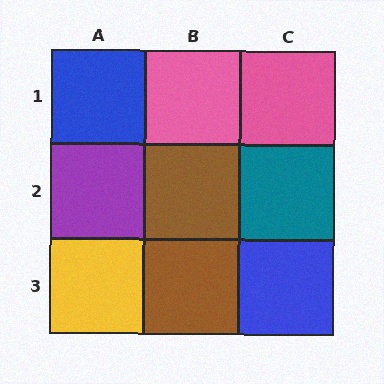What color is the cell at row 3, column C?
Blue.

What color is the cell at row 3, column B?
Brown.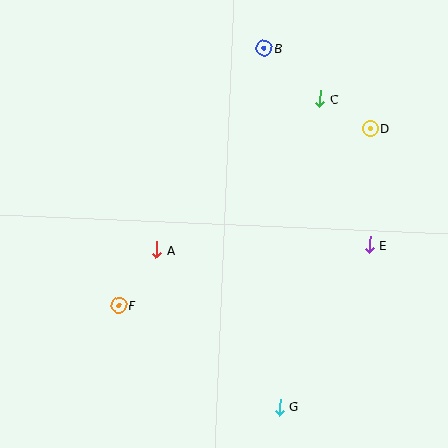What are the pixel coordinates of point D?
Point D is at (370, 129).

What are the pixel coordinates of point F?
Point F is at (119, 306).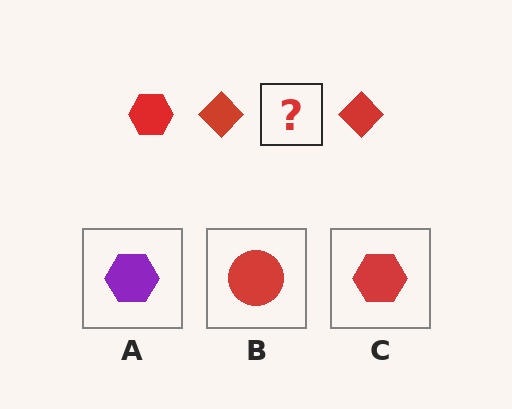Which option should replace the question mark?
Option C.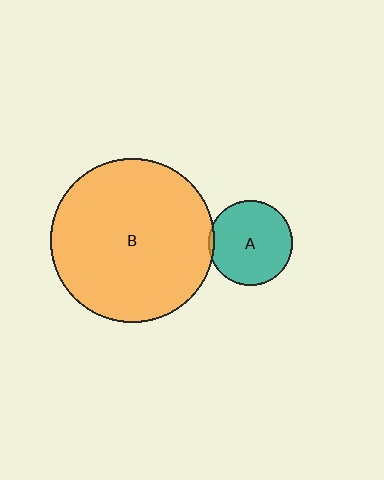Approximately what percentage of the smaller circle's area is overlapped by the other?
Approximately 5%.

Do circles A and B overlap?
Yes.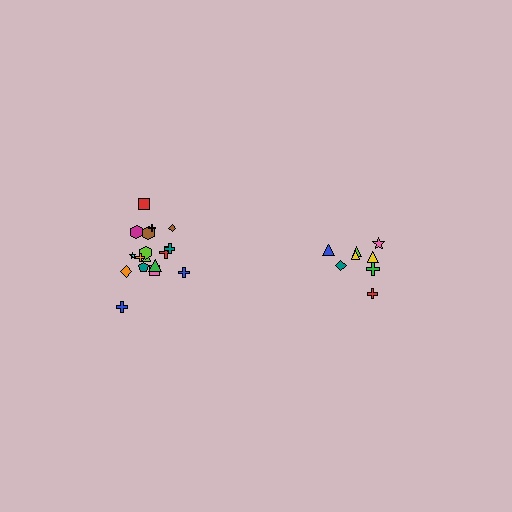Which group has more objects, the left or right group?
The left group.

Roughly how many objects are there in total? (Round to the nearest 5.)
Roughly 25 objects in total.